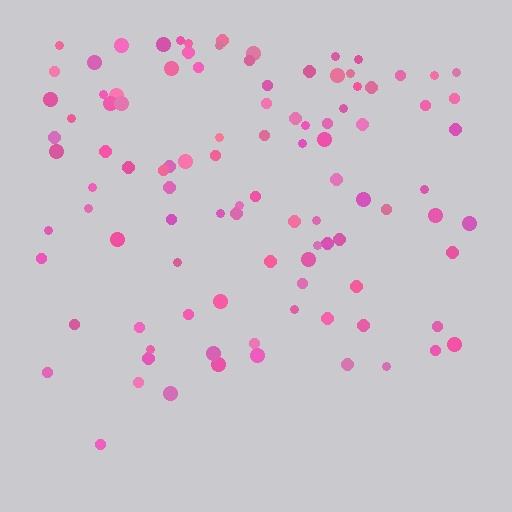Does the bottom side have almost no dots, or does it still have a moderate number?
Still a moderate number, just noticeably fewer than the top.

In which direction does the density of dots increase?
From bottom to top, with the top side densest.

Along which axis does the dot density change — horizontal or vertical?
Vertical.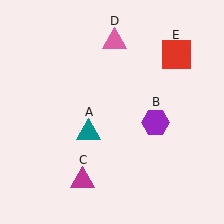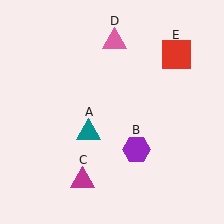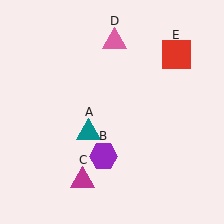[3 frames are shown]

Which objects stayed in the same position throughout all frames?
Teal triangle (object A) and magenta triangle (object C) and pink triangle (object D) and red square (object E) remained stationary.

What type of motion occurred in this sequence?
The purple hexagon (object B) rotated clockwise around the center of the scene.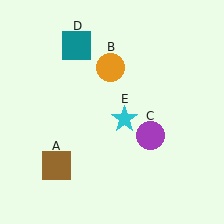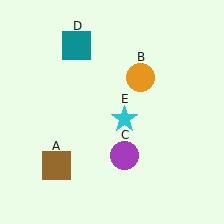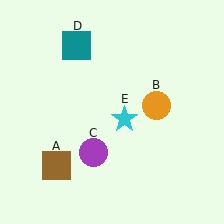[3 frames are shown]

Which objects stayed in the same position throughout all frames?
Brown square (object A) and teal square (object D) and cyan star (object E) remained stationary.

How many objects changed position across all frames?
2 objects changed position: orange circle (object B), purple circle (object C).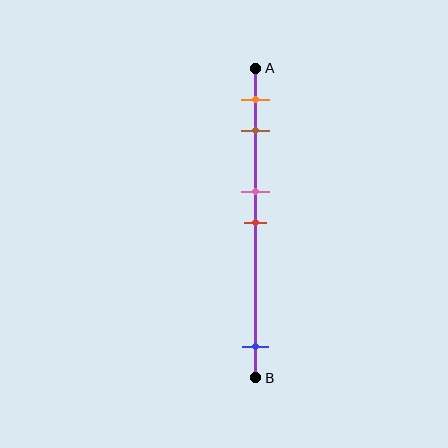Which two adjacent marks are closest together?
The pink and red marks are the closest adjacent pair.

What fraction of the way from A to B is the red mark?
The red mark is approximately 50% (0.5) of the way from A to B.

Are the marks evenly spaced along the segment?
No, the marks are not evenly spaced.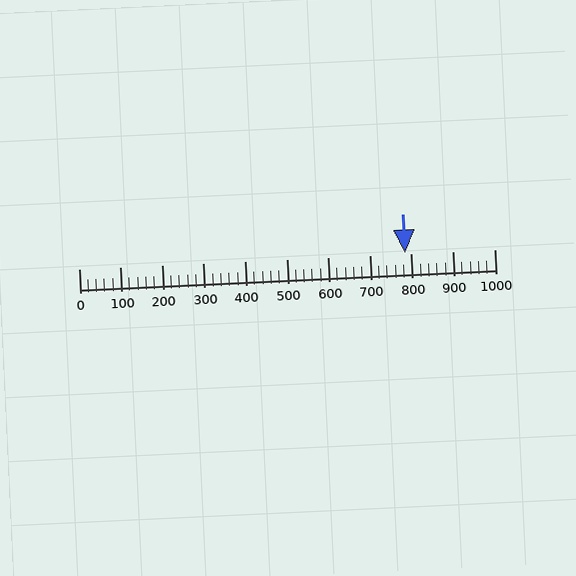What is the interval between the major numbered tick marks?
The major tick marks are spaced 100 units apart.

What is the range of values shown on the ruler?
The ruler shows values from 0 to 1000.